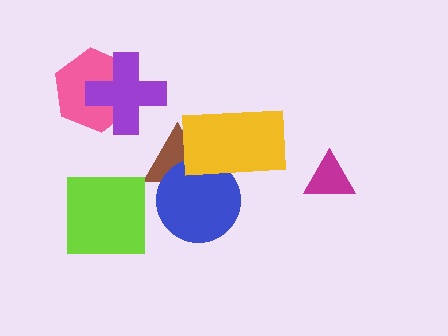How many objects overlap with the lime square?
0 objects overlap with the lime square.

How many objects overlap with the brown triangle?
2 objects overlap with the brown triangle.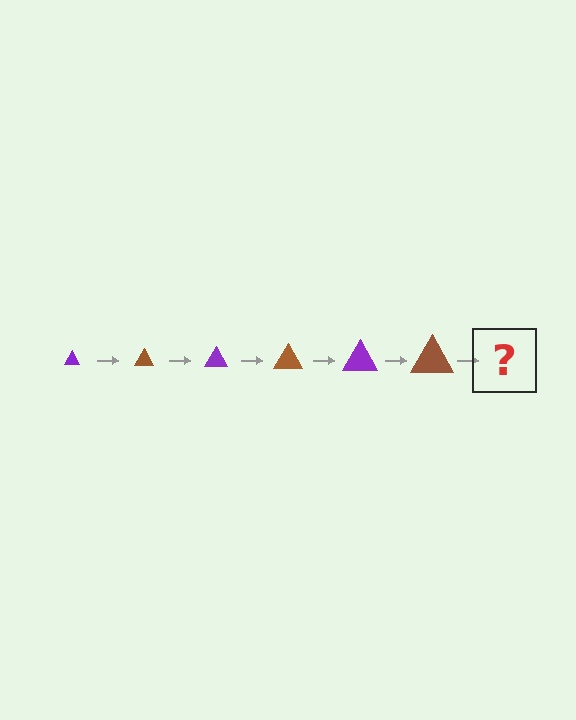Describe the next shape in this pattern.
It should be a purple triangle, larger than the previous one.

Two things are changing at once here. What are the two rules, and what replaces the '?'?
The two rules are that the triangle grows larger each step and the color cycles through purple and brown. The '?' should be a purple triangle, larger than the previous one.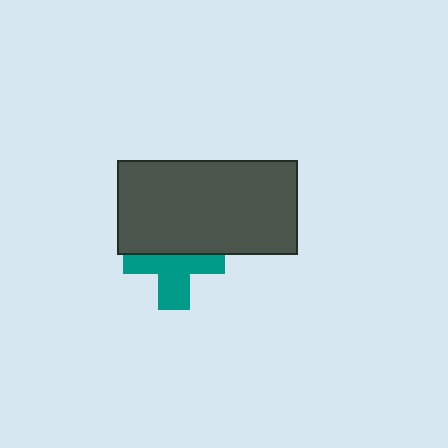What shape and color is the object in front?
The object in front is a dark gray rectangle.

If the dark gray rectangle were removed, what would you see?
You would see the complete teal cross.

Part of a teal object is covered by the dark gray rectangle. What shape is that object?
It is a cross.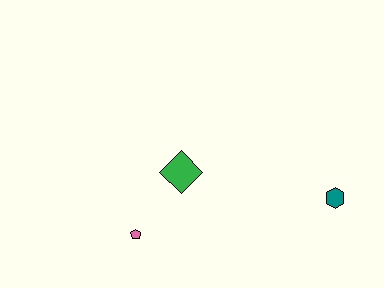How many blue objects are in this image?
There are no blue objects.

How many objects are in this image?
There are 3 objects.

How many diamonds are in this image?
There is 1 diamond.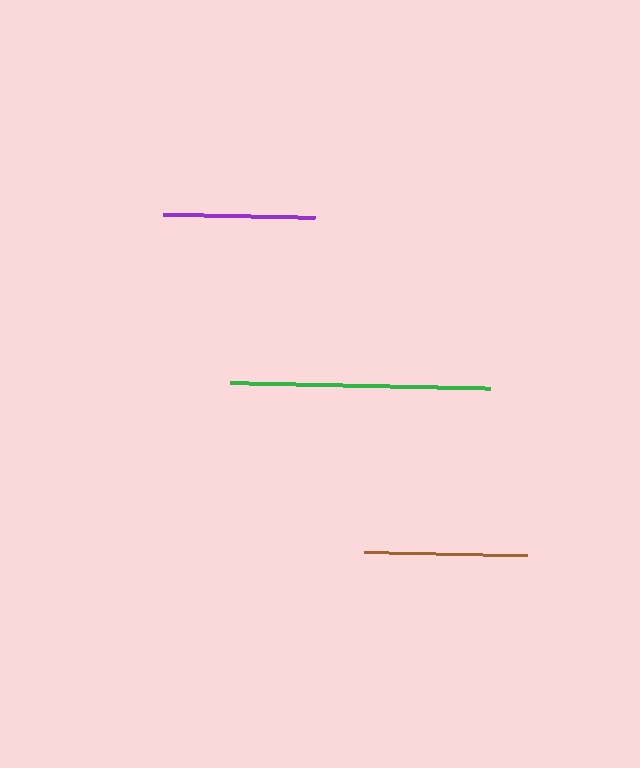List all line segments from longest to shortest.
From longest to shortest: green, brown, purple.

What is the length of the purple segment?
The purple segment is approximately 153 pixels long.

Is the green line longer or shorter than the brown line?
The green line is longer than the brown line.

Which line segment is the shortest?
The purple line is the shortest at approximately 153 pixels.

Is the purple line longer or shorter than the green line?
The green line is longer than the purple line.